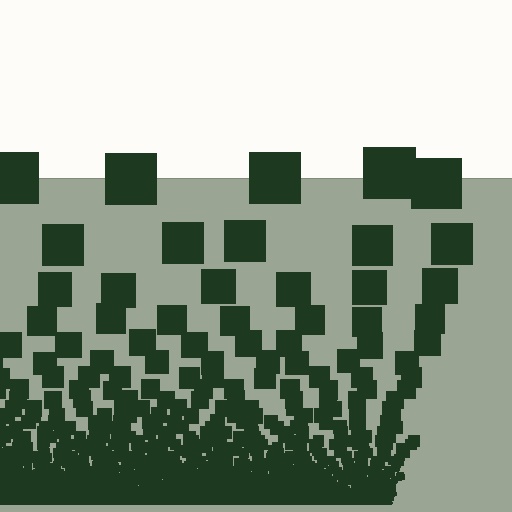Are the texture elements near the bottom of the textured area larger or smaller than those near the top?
Smaller. The gradient is inverted — elements near the bottom are smaller and denser.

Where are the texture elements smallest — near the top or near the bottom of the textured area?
Near the bottom.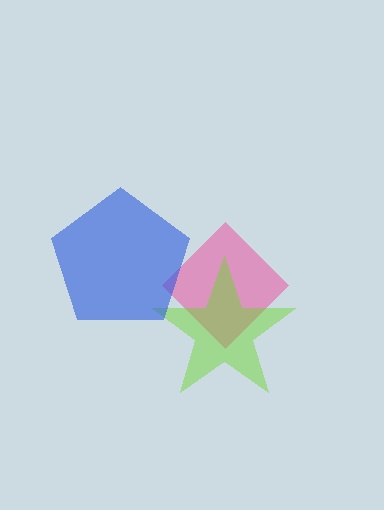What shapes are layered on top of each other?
The layered shapes are: a pink diamond, a lime star, a blue pentagon.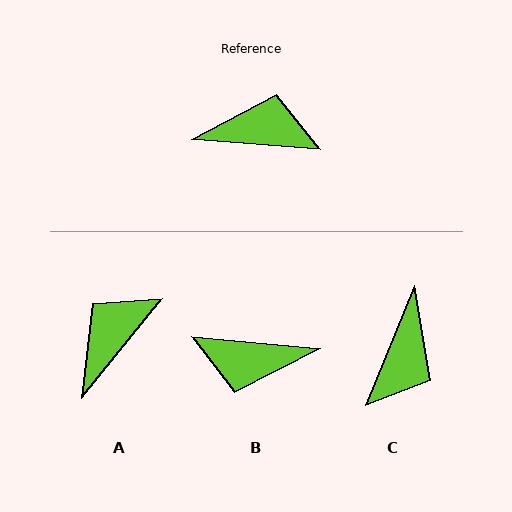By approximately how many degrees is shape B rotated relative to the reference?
Approximately 179 degrees counter-clockwise.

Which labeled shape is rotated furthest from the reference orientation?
B, about 179 degrees away.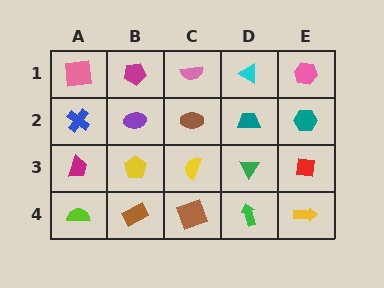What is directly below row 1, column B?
A purple ellipse.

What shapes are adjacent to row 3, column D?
A teal trapezoid (row 2, column D), a green arrow (row 4, column D), a yellow semicircle (row 3, column C), a red square (row 3, column E).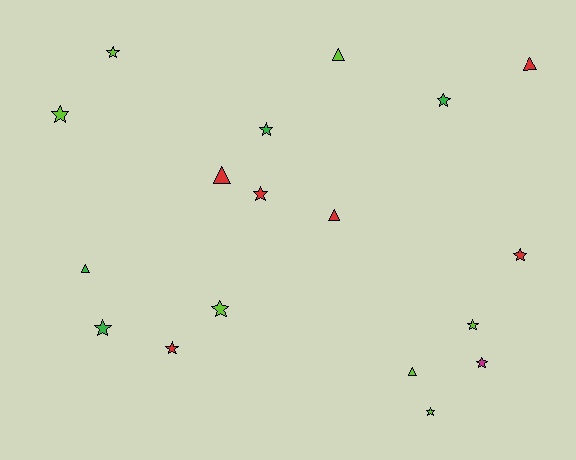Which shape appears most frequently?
Star, with 12 objects.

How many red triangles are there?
There are 3 red triangles.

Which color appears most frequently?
Lime, with 7 objects.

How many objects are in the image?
There are 18 objects.